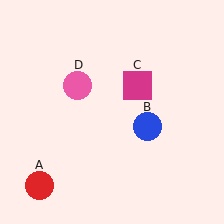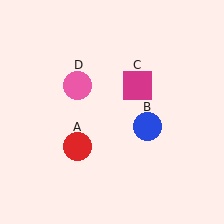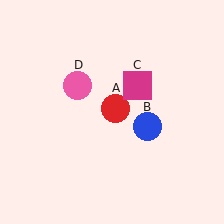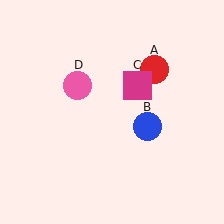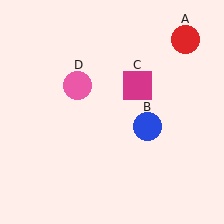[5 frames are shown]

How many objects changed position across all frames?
1 object changed position: red circle (object A).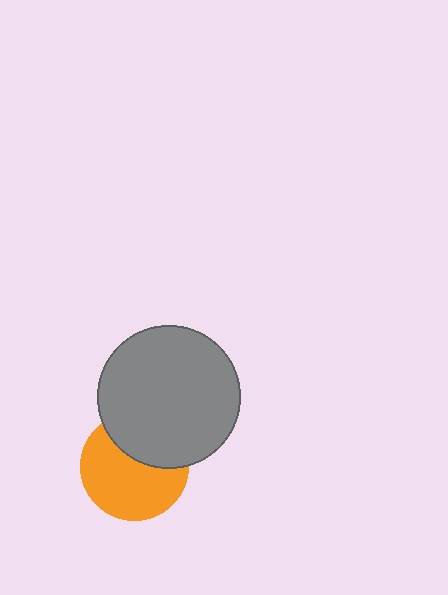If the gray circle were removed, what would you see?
You would see the complete orange circle.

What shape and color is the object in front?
The object in front is a gray circle.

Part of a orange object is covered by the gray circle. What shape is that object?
It is a circle.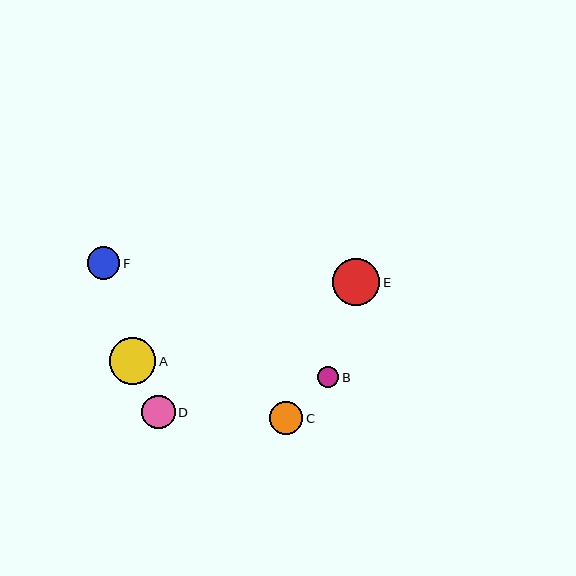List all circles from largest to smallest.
From largest to smallest: E, A, D, C, F, B.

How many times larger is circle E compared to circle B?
Circle E is approximately 2.3 times the size of circle B.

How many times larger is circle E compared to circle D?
Circle E is approximately 1.4 times the size of circle D.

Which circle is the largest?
Circle E is the largest with a size of approximately 47 pixels.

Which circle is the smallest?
Circle B is the smallest with a size of approximately 21 pixels.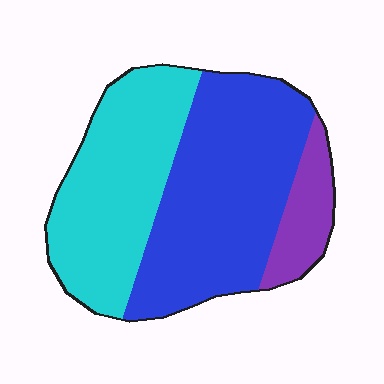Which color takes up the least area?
Purple, at roughly 10%.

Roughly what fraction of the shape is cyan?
Cyan takes up about two fifths (2/5) of the shape.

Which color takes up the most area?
Blue, at roughly 50%.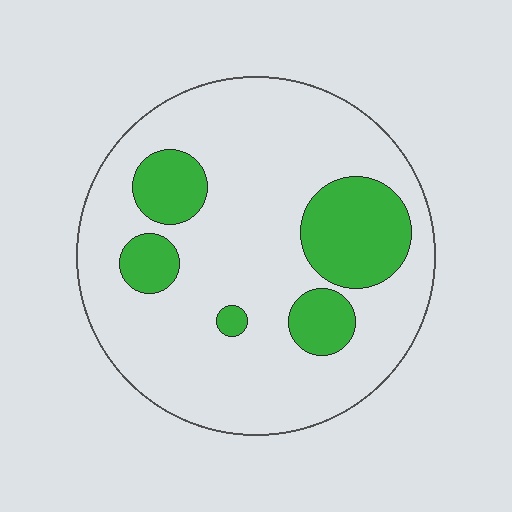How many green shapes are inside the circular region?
5.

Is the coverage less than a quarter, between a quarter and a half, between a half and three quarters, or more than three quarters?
Less than a quarter.